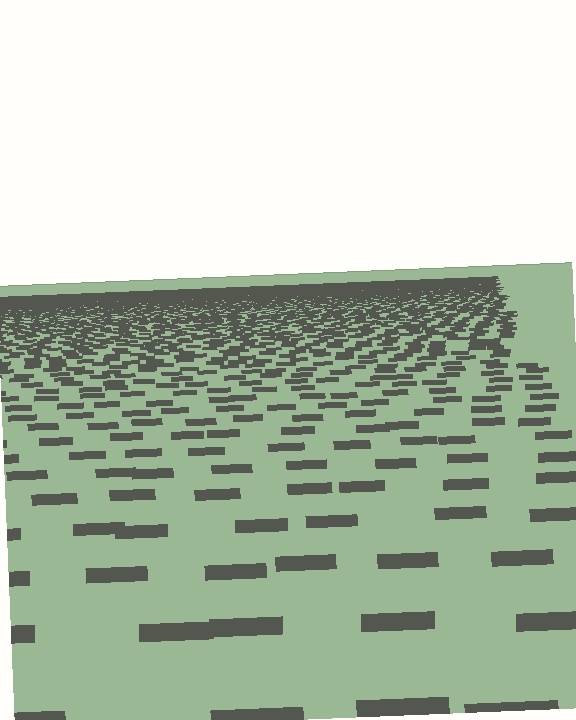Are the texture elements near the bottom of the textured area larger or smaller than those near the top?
Larger. Near the bottom, elements are closer to the viewer and appear at a bigger on-screen size.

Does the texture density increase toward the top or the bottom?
Density increases toward the top.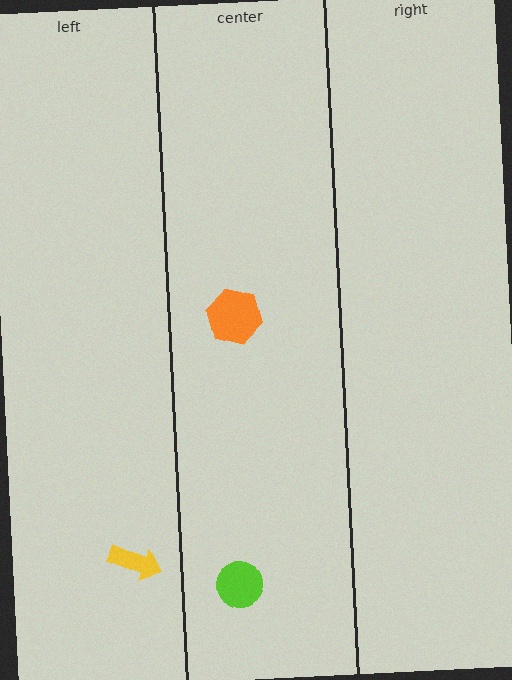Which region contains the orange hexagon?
The center region.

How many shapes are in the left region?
1.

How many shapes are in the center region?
2.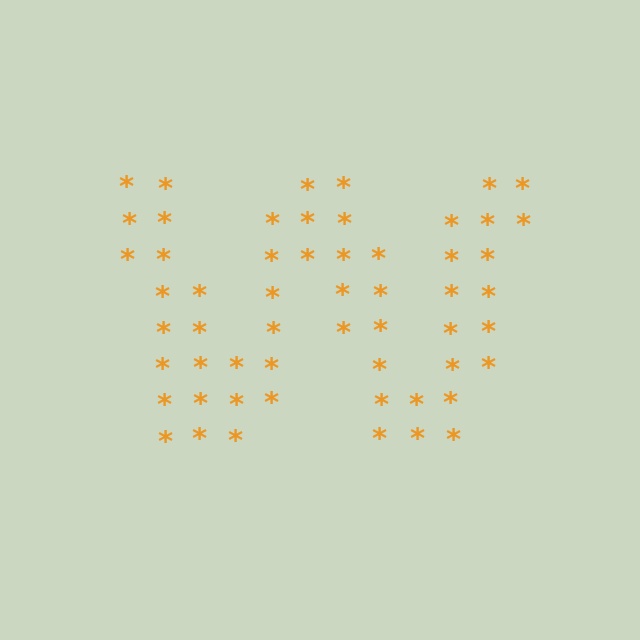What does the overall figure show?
The overall figure shows the letter W.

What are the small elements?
The small elements are asterisks.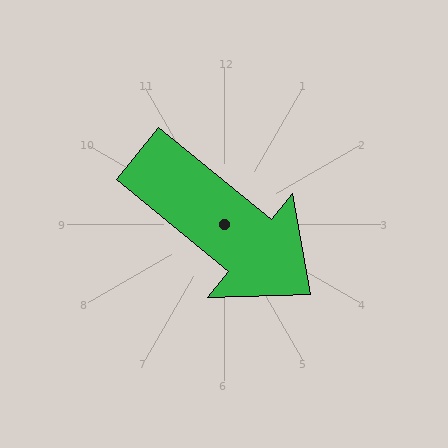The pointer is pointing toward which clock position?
Roughly 4 o'clock.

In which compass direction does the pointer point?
Southeast.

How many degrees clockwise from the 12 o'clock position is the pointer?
Approximately 129 degrees.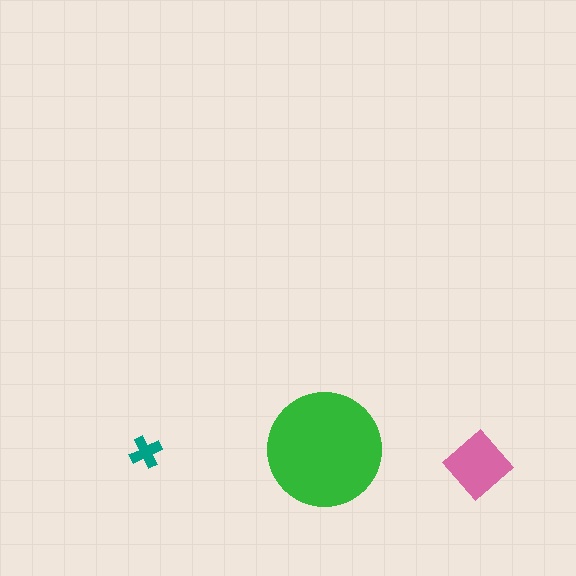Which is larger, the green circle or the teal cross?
The green circle.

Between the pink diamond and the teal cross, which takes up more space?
The pink diamond.